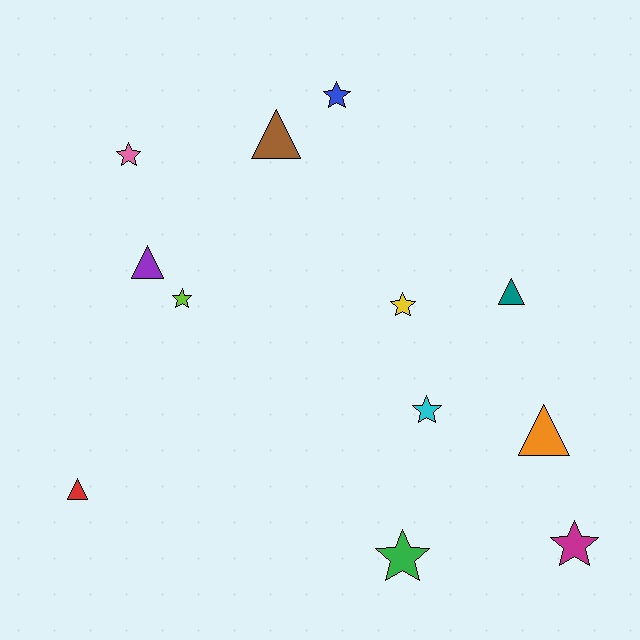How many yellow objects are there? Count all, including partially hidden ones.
There is 1 yellow object.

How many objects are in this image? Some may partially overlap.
There are 12 objects.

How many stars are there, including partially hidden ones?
There are 7 stars.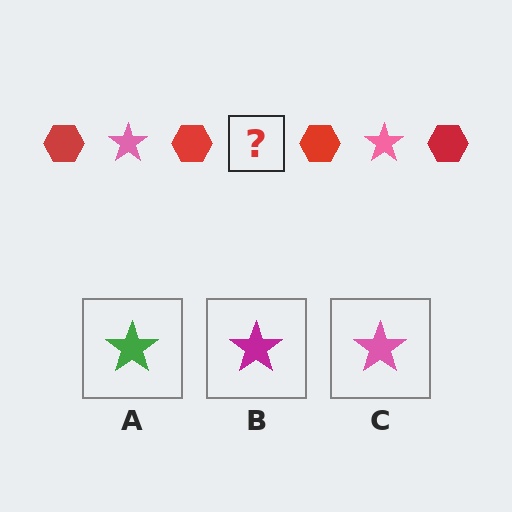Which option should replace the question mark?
Option C.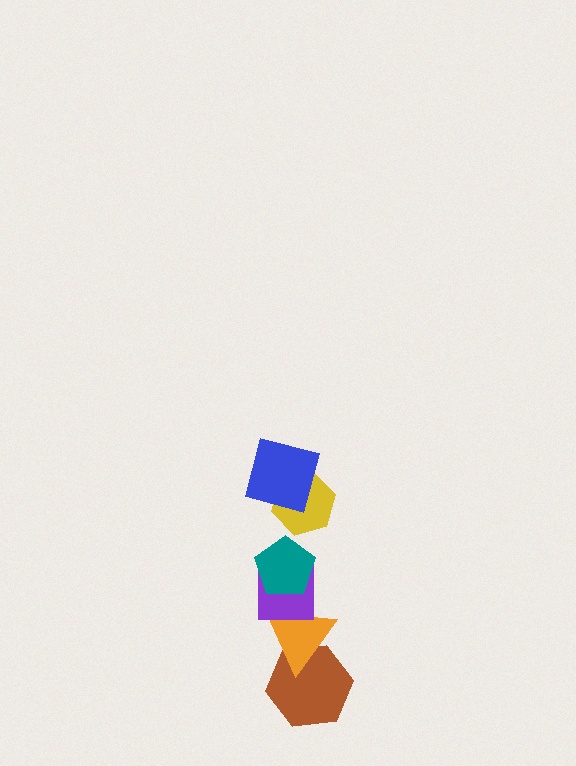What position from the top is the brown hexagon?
The brown hexagon is 6th from the top.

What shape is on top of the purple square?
The teal pentagon is on top of the purple square.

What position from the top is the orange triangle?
The orange triangle is 5th from the top.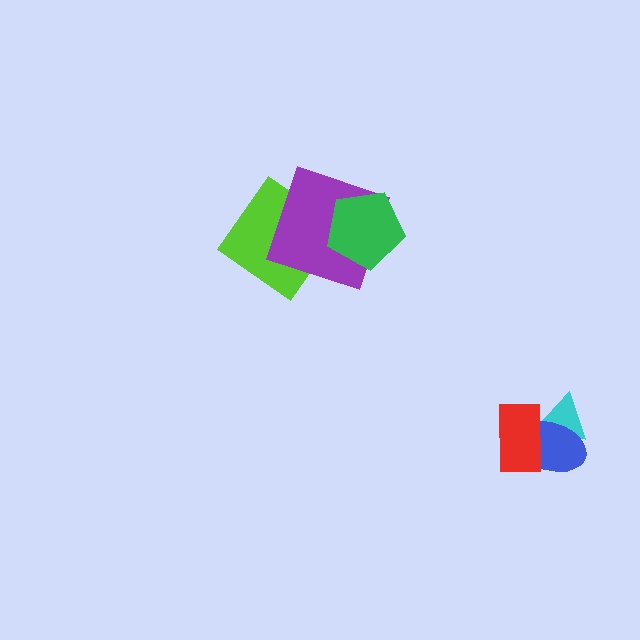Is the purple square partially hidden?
Yes, it is partially covered by another shape.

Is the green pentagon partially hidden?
No, no other shape covers it.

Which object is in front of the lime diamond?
The purple square is in front of the lime diamond.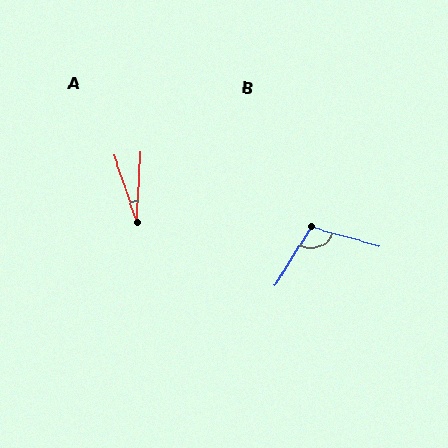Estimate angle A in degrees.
Approximately 22 degrees.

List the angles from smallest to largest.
A (22°), B (106°).